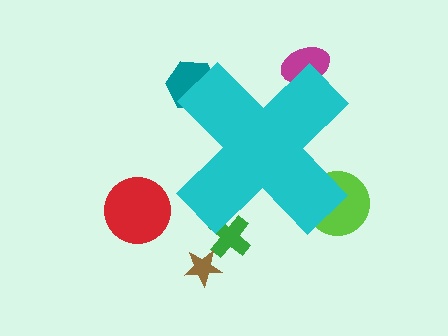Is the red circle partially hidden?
No, the red circle is fully visible.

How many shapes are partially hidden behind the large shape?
4 shapes are partially hidden.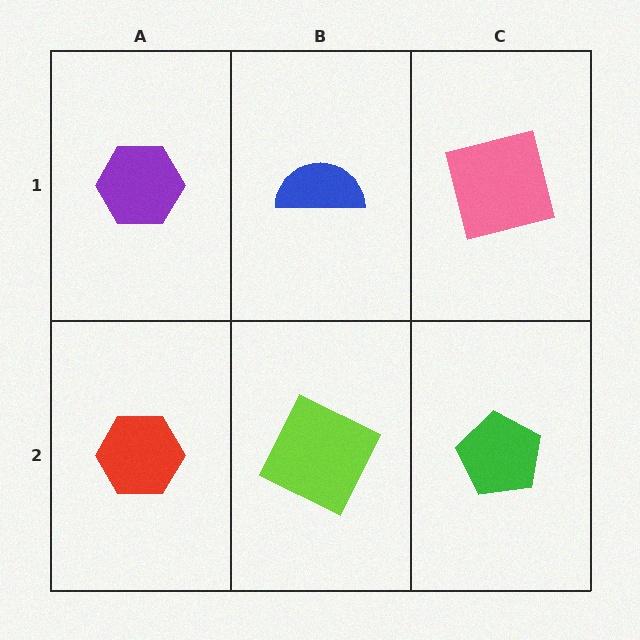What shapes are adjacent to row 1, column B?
A lime square (row 2, column B), a purple hexagon (row 1, column A), a pink square (row 1, column C).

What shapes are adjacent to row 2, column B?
A blue semicircle (row 1, column B), a red hexagon (row 2, column A), a green pentagon (row 2, column C).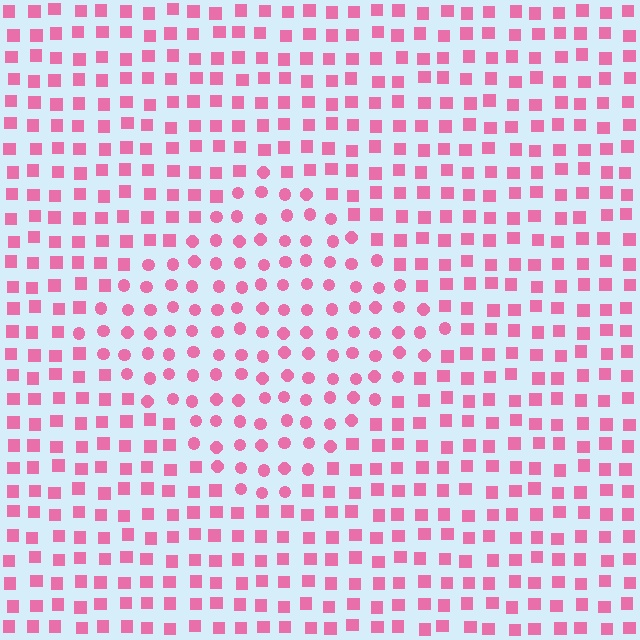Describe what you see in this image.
The image is filled with small pink elements arranged in a uniform grid. A diamond-shaped region contains circles, while the surrounding area contains squares. The boundary is defined purely by the change in element shape.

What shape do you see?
I see a diamond.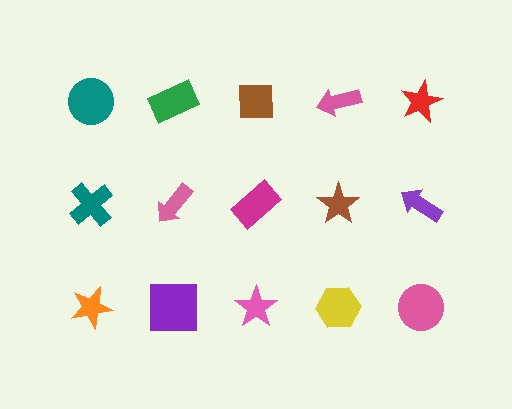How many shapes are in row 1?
5 shapes.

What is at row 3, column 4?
A yellow hexagon.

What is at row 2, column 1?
A teal cross.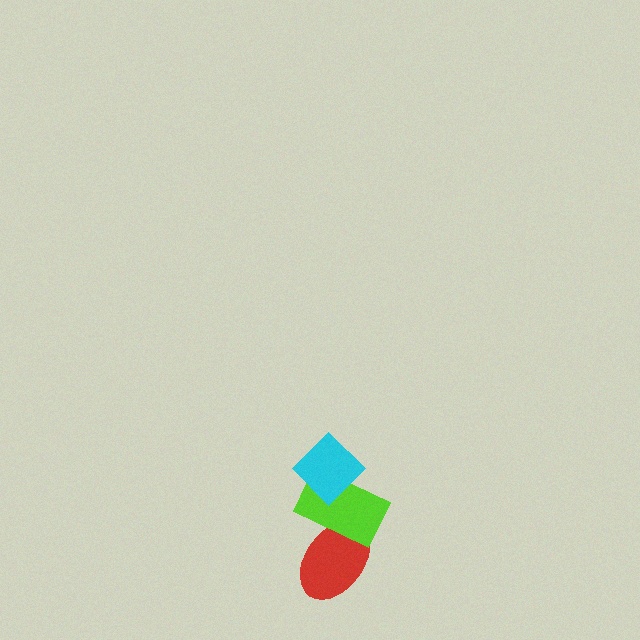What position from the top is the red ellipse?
The red ellipse is 3rd from the top.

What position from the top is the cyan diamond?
The cyan diamond is 1st from the top.